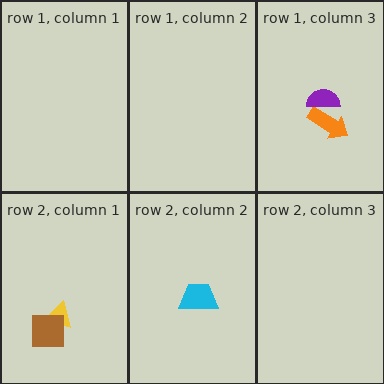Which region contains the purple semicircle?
The row 1, column 3 region.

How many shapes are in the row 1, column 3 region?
2.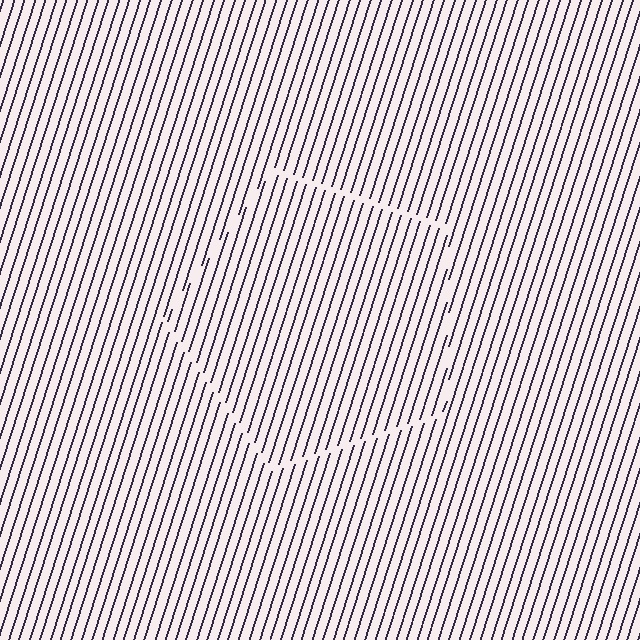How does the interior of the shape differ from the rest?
The interior of the shape contains the same grating, shifted by half a period — the contour is defined by the phase discontinuity where line-ends from the inner and outer gratings abut.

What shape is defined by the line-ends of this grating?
An illusory pentagon. The interior of the shape contains the same grating, shifted by half a period — the contour is defined by the phase discontinuity where line-ends from the inner and outer gratings abut.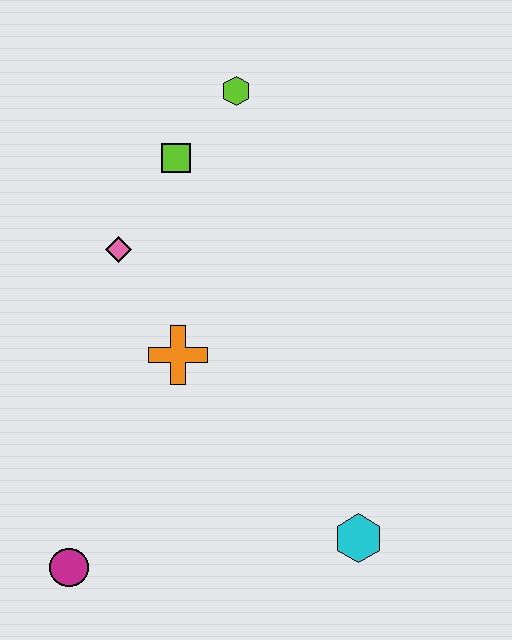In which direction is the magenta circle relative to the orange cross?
The magenta circle is below the orange cross.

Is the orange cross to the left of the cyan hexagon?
Yes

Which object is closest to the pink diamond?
The lime square is closest to the pink diamond.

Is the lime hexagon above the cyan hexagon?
Yes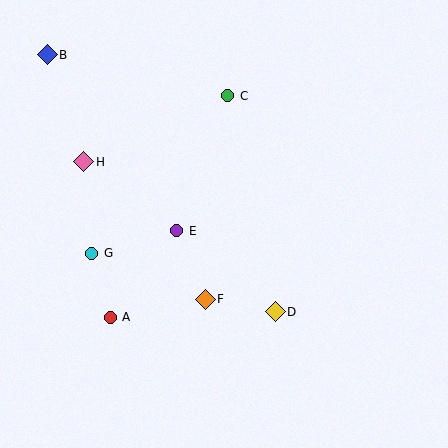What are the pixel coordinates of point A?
Point A is at (110, 317).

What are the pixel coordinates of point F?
Point F is at (205, 299).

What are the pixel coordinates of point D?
Point D is at (275, 312).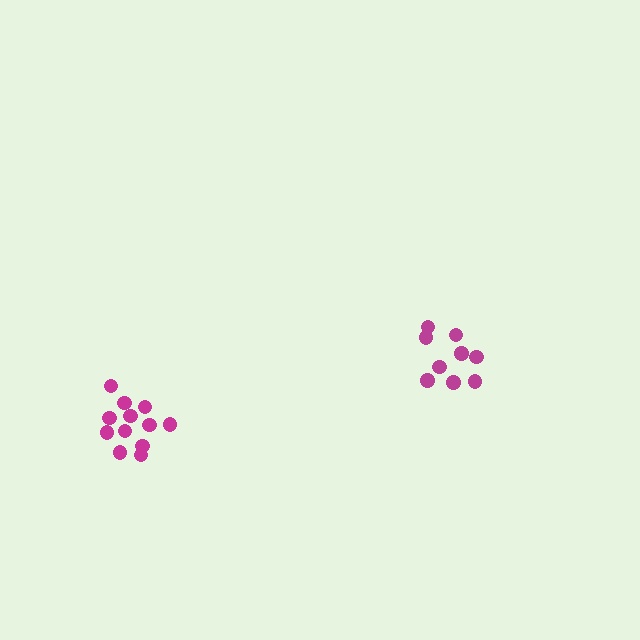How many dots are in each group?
Group 1: 12 dots, Group 2: 9 dots (21 total).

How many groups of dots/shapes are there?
There are 2 groups.